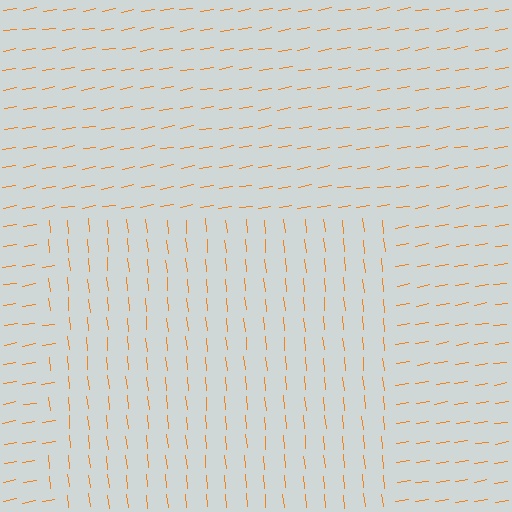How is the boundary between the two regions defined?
The boundary is defined purely by a change in line orientation (approximately 86 degrees difference). All lines are the same color and thickness.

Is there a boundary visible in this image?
Yes, there is a texture boundary formed by a change in line orientation.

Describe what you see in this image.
The image is filled with small orange line segments. A rectangle region in the image has lines oriented differently from the surrounding lines, creating a visible texture boundary.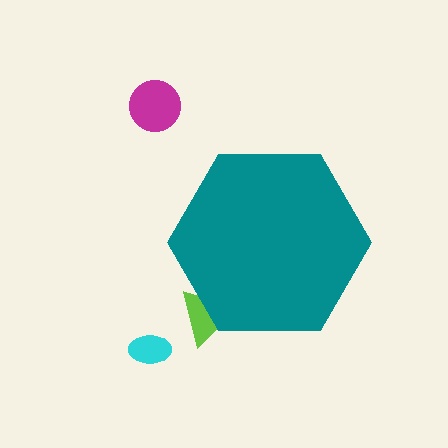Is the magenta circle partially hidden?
No, the magenta circle is fully visible.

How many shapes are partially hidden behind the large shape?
1 shape is partially hidden.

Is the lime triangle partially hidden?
Yes, the lime triangle is partially hidden behind the teal hexagon.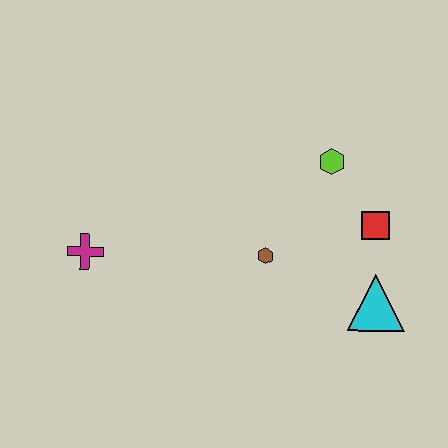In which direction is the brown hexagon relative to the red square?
The brown hexagon is to the left of the red square.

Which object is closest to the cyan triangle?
The red square is closest to the cyan triangle.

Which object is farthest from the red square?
The magenta cross is farthest from the red square.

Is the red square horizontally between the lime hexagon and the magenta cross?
No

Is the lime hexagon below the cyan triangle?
No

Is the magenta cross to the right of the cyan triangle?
No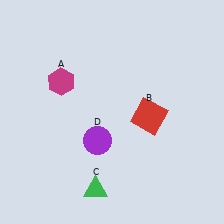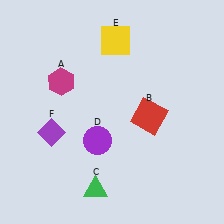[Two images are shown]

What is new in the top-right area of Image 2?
A yellow square (E) was added in the top-right area of Image 2.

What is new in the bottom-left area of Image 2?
A purple diamond (F) was added in the bottom-left area of Image 2.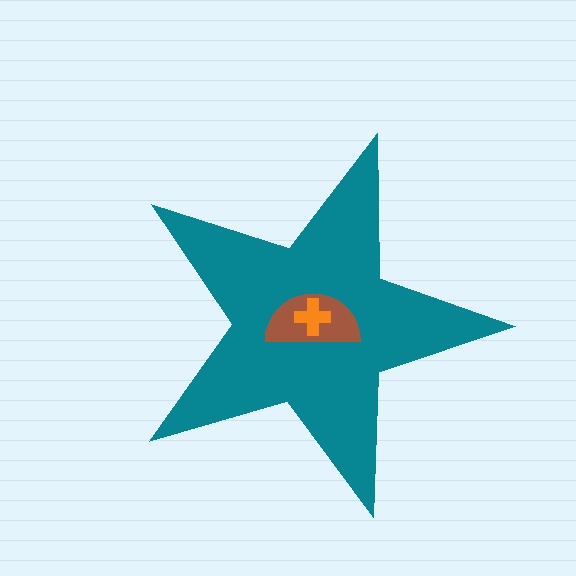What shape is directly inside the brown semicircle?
The orange cross.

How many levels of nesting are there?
3.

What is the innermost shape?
The orange cross.